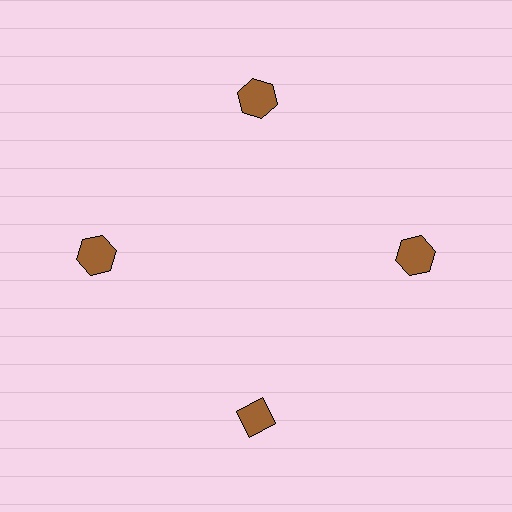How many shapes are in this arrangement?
There are 4 shapes arranged in a ring pattern.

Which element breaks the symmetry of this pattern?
The brown diamond at roughly the 6 o'clock position breaks the symmetry. All other shapes are brown hexagons.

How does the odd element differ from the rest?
It has a different shape: diamond instead of hexagon.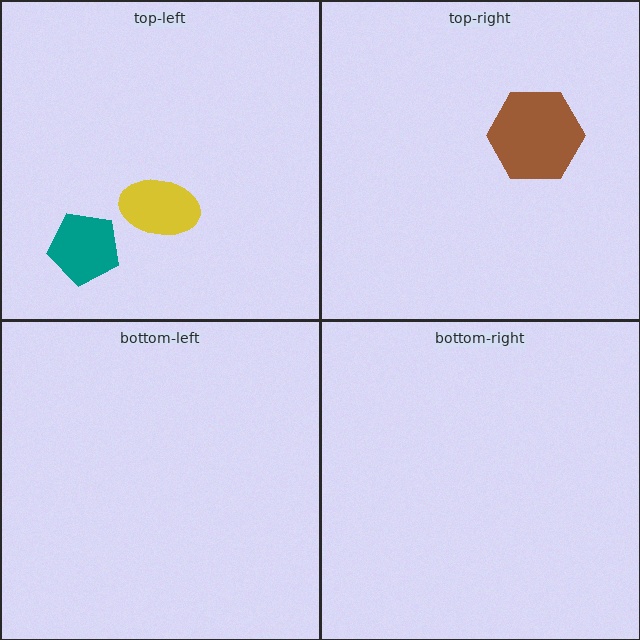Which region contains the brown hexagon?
The top-right region.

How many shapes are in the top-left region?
2.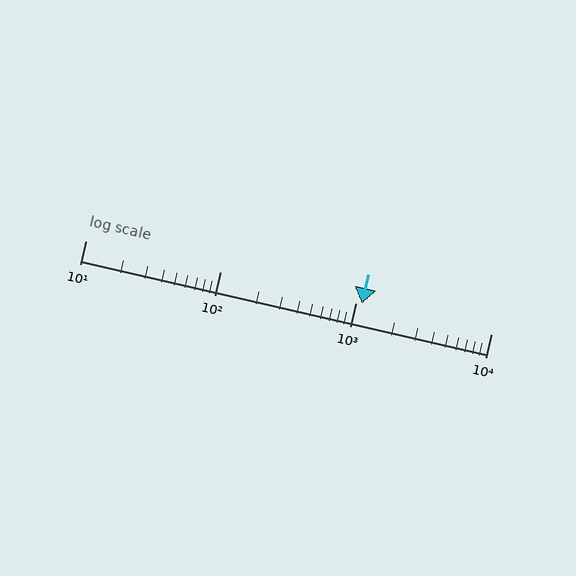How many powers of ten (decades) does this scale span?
The scale spans 3 decades, from 10 to 10000.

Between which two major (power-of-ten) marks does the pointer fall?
The pointer is between 1000 and 10000.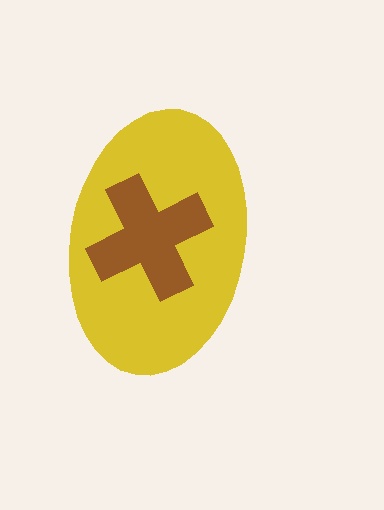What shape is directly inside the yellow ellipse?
The brown cross.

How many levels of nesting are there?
2.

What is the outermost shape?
The yellow ellipse.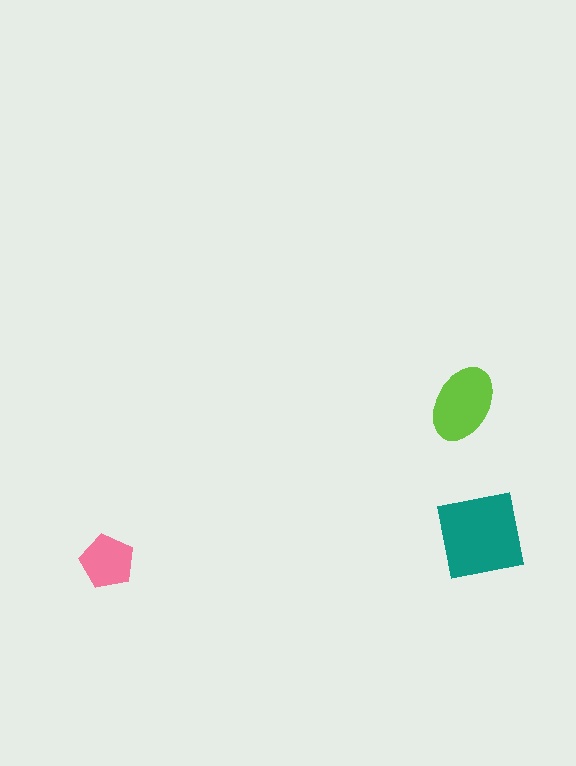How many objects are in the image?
There are 3 objects in the image.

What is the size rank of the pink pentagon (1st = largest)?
3rd.